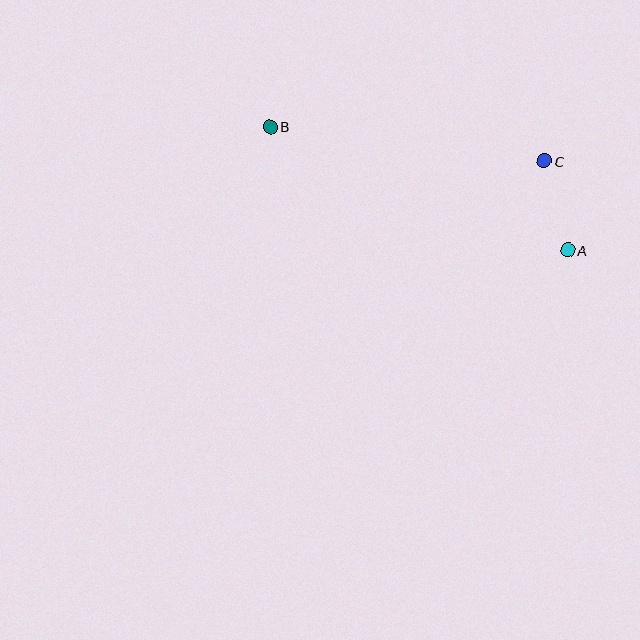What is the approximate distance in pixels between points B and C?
The distance between B and C is approximately 276 pixels.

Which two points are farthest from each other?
Points A and B are farthest from each other.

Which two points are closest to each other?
Points A and C are closest to each other.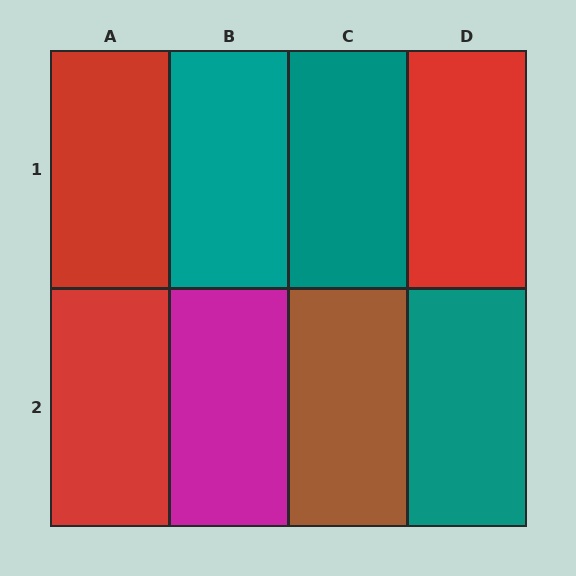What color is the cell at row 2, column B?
Magenta.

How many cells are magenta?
1 cell is magenta.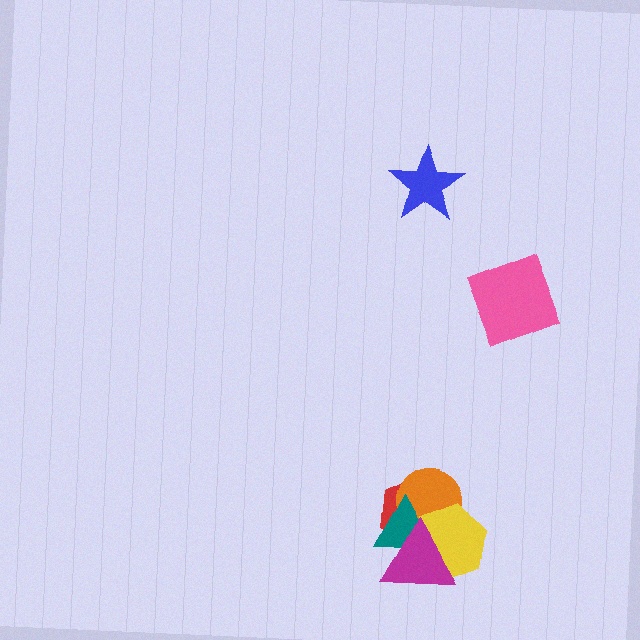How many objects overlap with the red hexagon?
4 objects overlap with the red hexagon.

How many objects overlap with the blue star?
0 objects overlap with the blue star.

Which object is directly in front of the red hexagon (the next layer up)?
The orange circle is directly in front of the red hexagon.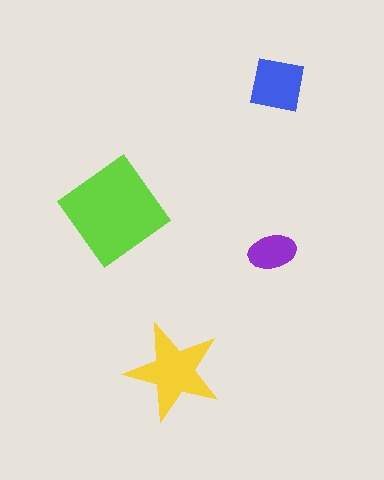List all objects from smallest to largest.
The purple ellipse, the blue square, the yellow star, the lime diamond.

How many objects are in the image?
There are 4 objects in the image.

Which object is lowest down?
The yellow star is bottommost.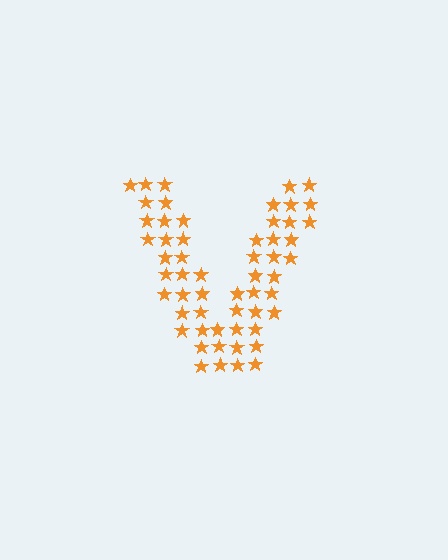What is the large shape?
The large shape is the letter V.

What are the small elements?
The small elements are stars.